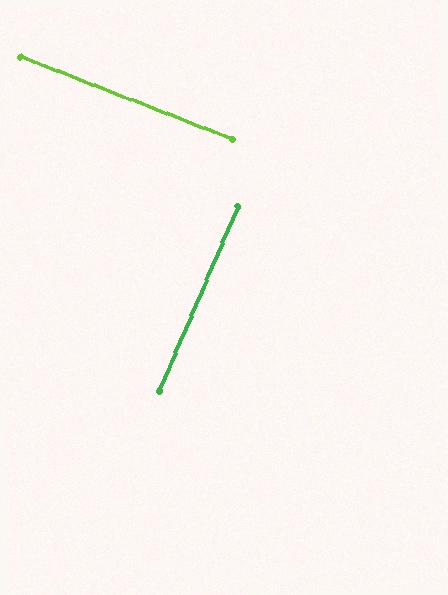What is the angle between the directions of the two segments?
Approximately 88 degrees.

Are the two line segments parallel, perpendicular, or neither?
Perpendicular — they meet at approximately 88°.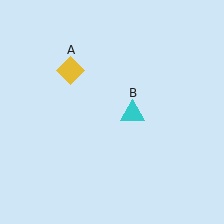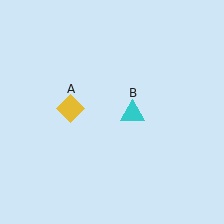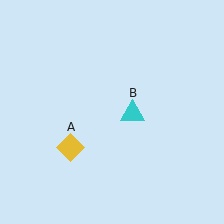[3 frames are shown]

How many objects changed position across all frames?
1 object changed position: yellow diamond (object A).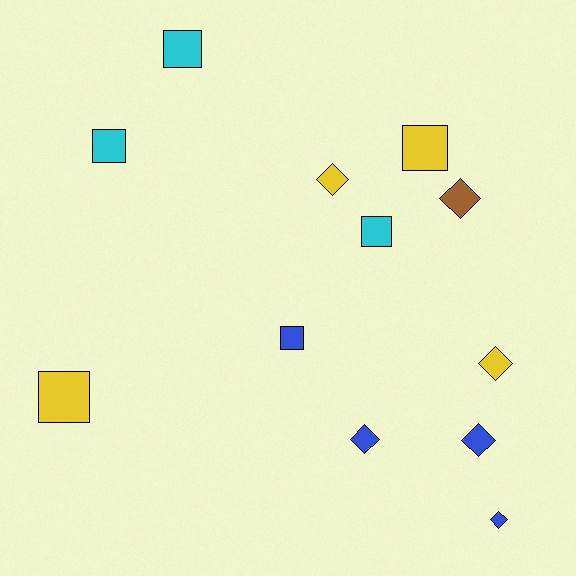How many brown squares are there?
There are no brown squares.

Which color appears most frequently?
Blue, with 4 objects.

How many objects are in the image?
There are 12 objects.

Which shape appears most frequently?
Diamond, with 6 objects.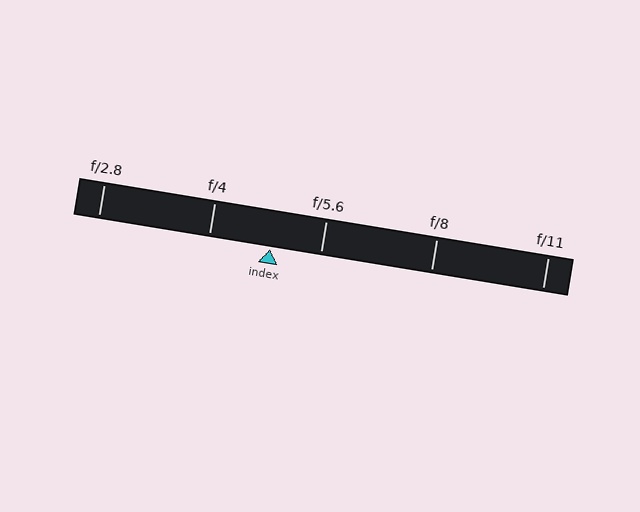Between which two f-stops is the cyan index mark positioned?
The index mark is between f/4 and f/5.6.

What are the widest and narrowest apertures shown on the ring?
The widest aperture shown is f/2.8 and the narrowest is f/11.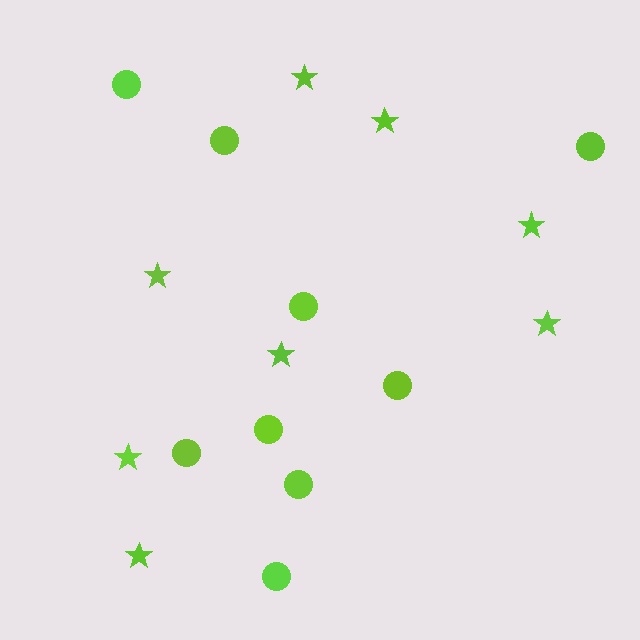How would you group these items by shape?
There are 2 groups: one group of stars (8) and one group of circles (9).